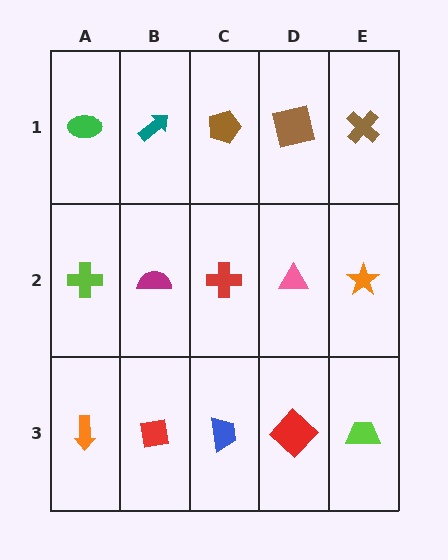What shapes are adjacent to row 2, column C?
A brown pentagon (row 1, column C), a blue trapezoid (row 3, column C), a magenta semicircle (row 2, column B), a pink triangle (row 2, column D).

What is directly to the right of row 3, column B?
A blue trapezoid.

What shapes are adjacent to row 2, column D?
A brown square (row 1, column D), a red diamond (row 3, column D), a red cross (row 2, column C), an orange star (row 2, column E).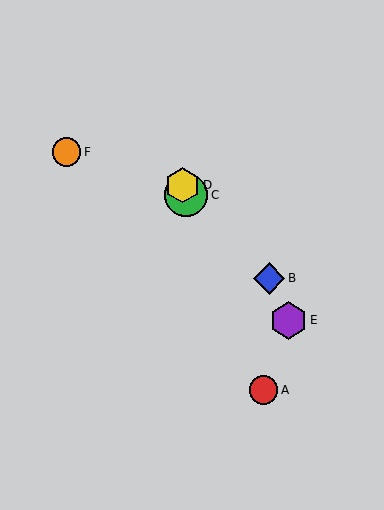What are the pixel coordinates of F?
Object F is at (67, 152).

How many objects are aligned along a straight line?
3 objects (A, C, D) are aligned along a straight line.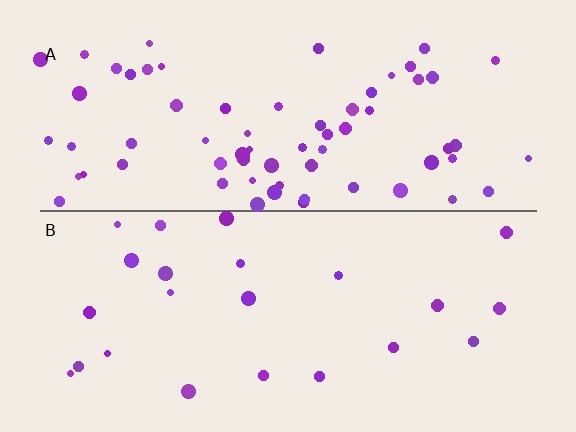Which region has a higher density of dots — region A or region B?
A (the top).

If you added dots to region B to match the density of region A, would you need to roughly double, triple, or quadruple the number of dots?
Approximately triple.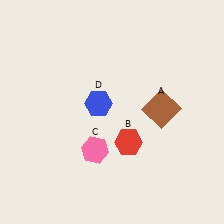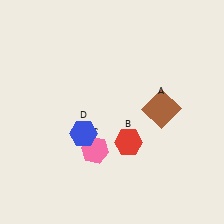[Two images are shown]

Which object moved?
The blue hexagon (D) moved down.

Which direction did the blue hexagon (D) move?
The blue hexagon (D) moved down.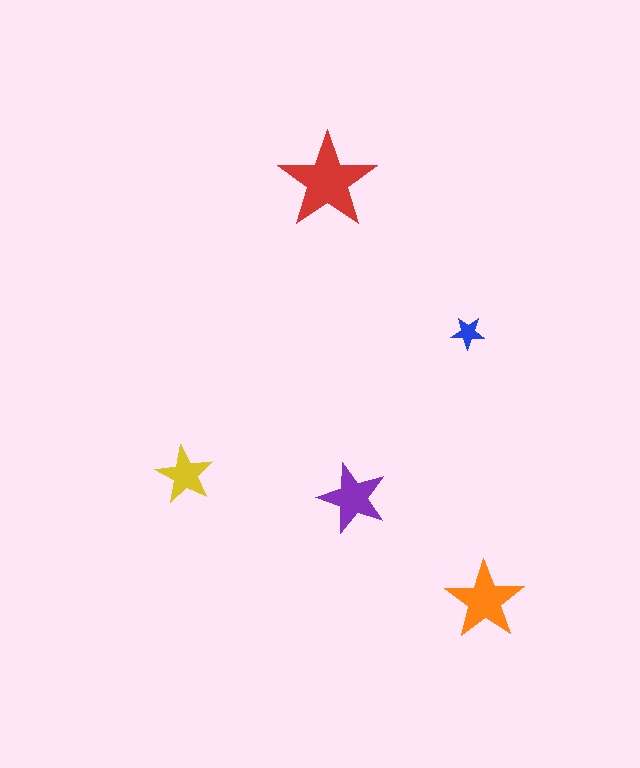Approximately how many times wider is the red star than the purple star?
About 1.5 times wider.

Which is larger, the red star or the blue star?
The red one.